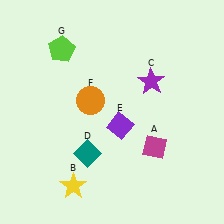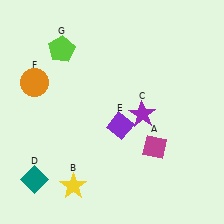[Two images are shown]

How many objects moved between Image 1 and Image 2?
3 objects moved between the two images.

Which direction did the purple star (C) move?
The purple star (C) moved down.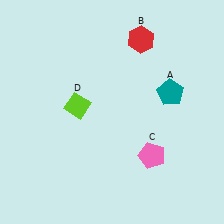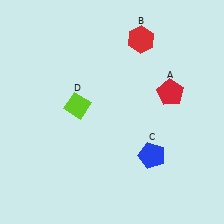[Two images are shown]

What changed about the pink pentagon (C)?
In Image 1, C is pink. In Image 2, it changed to blue.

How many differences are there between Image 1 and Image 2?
There are 2 differences between the two images.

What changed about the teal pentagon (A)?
In Image 1, A is teal. In Image 2, it changed to red.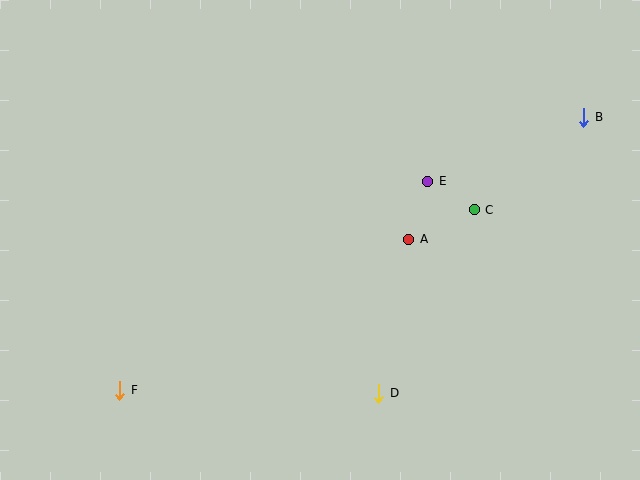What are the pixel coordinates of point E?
Point E is at (428, 181).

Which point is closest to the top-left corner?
Point F is closest to the top-left corner.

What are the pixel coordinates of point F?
Point F is at (120, 390).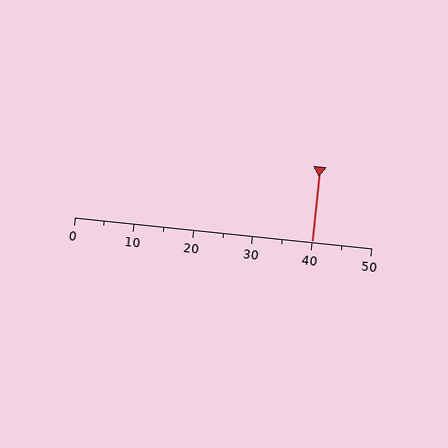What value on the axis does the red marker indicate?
The marker indicates approximately 40.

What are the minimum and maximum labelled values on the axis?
The axis runs from 0 to 50.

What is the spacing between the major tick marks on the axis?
The major ticks are spaced 10 apart.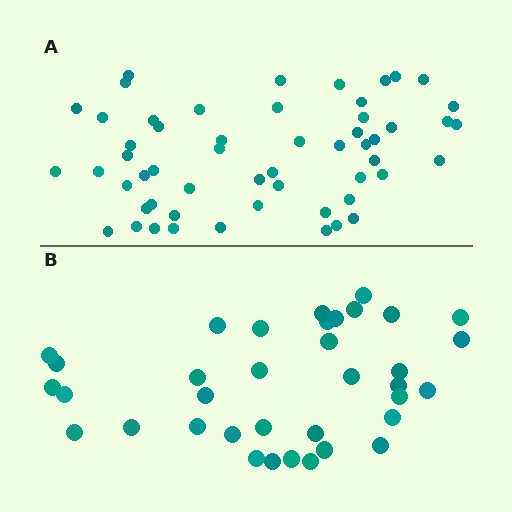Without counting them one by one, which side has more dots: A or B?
Region A (the top region) has more dots.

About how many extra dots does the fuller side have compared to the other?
Region A has approximately 20 more dots than region B.